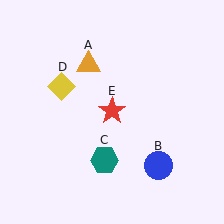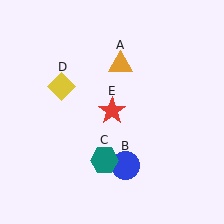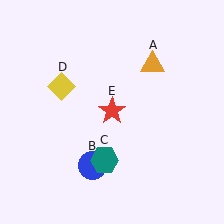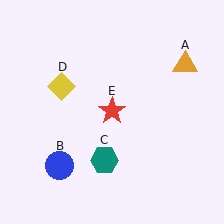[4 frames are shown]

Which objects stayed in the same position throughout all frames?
Teal hexagon (object C) and yellow diamond (object D) and red star (object E) remained stationary.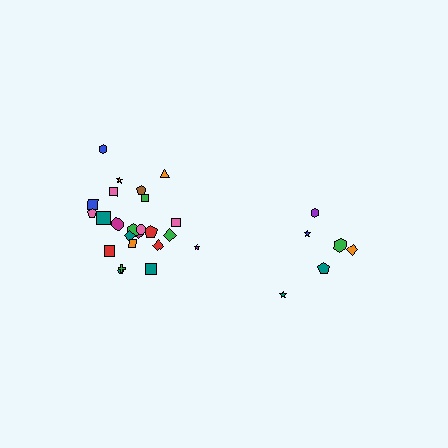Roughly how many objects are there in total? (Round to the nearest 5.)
Roughly 30 objects in total.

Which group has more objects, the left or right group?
The left group.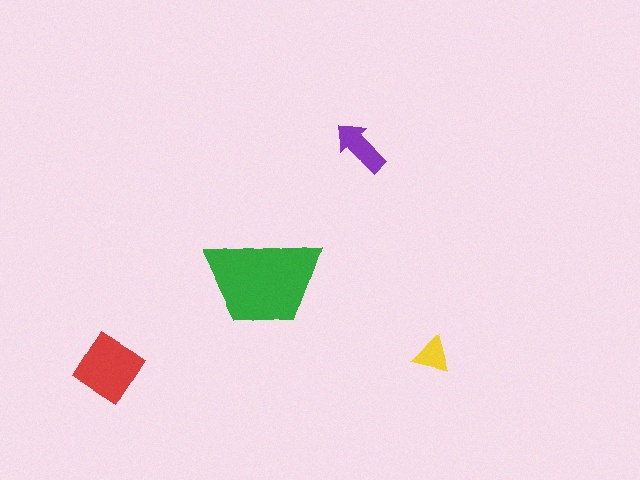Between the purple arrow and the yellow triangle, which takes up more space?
The purple arrow.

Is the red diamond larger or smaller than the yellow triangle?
Larger.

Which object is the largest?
The green trapezoid.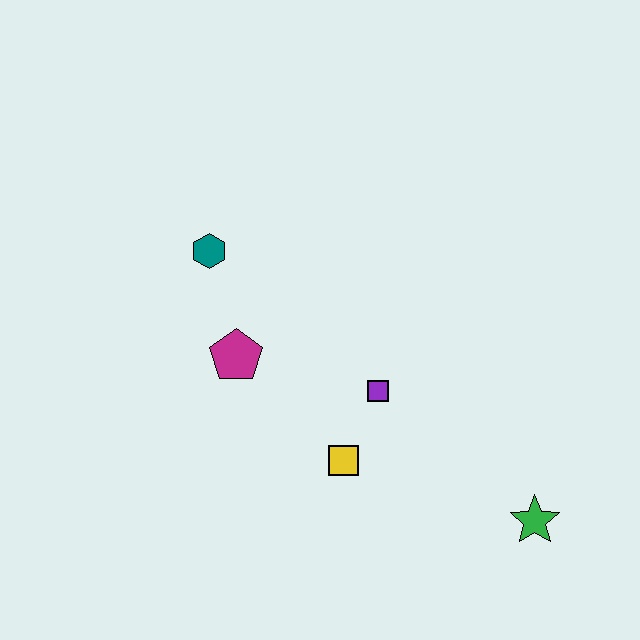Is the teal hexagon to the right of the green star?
No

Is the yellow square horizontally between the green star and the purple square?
No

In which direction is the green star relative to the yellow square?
The green star is to the right of the yellow square.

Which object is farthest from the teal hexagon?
The green star is farthest from the teal hexagon.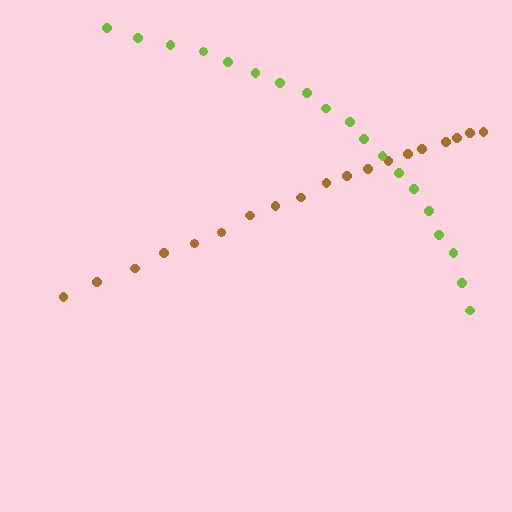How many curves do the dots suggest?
There are 2 distinct paths.